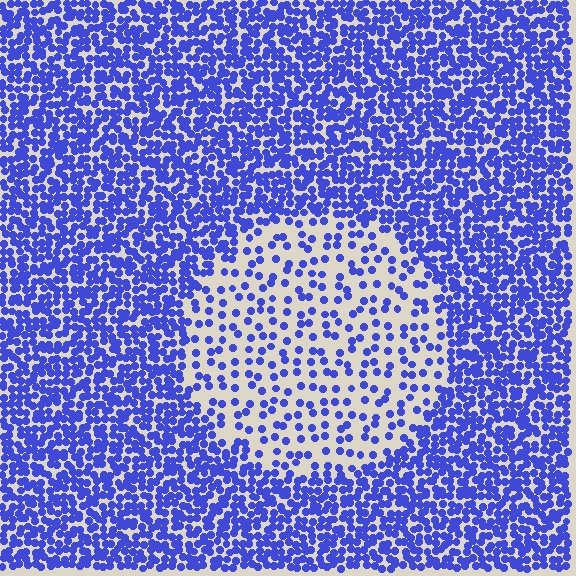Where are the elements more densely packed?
The elements are more densely packed outside the circle boundary.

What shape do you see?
I see a circle.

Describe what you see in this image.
The image contains small blue elements arranged at two different densities. A circle-shaped region is visible where the elements are less densely packed than the surrounding area.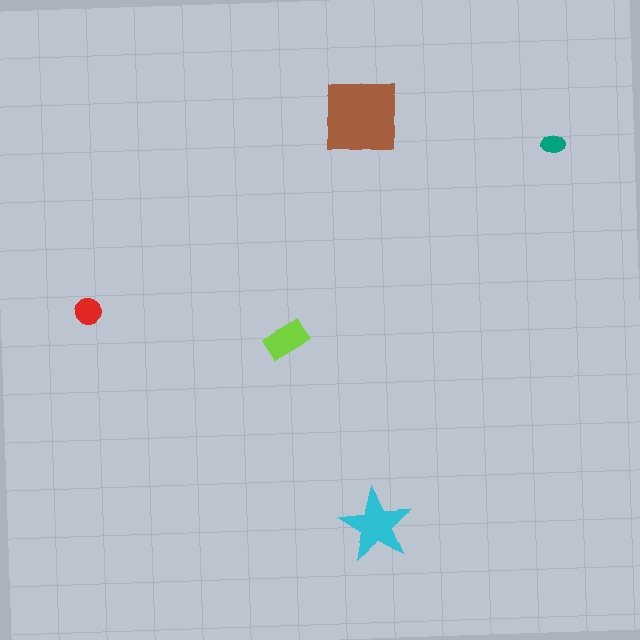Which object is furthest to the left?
The red circle is leftmost.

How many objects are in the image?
There are 5 objects in the image.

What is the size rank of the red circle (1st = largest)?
4th.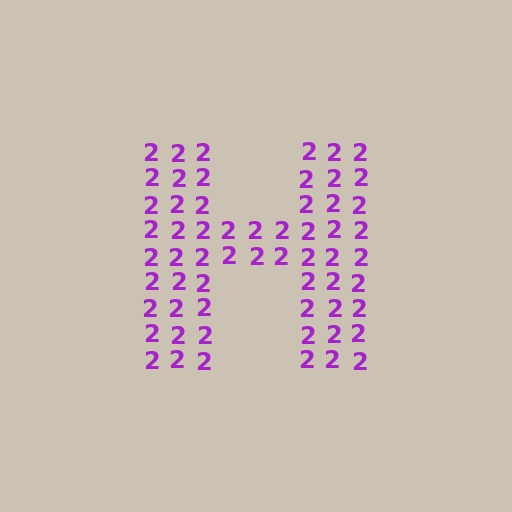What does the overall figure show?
The overall figure shows the letter H.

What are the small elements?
The small elements are digit 2's.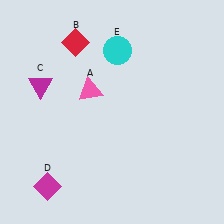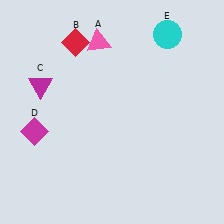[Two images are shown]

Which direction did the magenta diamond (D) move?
The magenta diamond (D) moved up.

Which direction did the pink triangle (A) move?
The pink triangle (A) moved up.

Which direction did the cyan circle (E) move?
The cyan circle (E) moved right.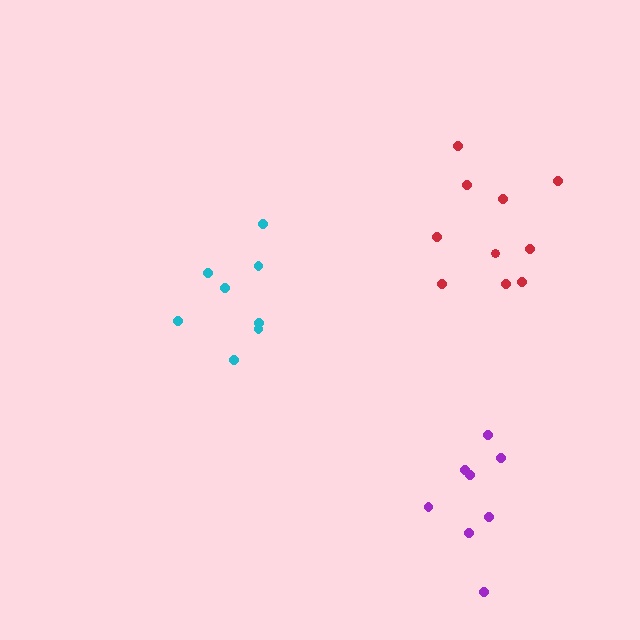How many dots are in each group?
Group 1: 8 dots, Group 2: 8 dots, Group 3: 10 dots (26 total).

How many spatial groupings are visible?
There are 3 spatial groupings.